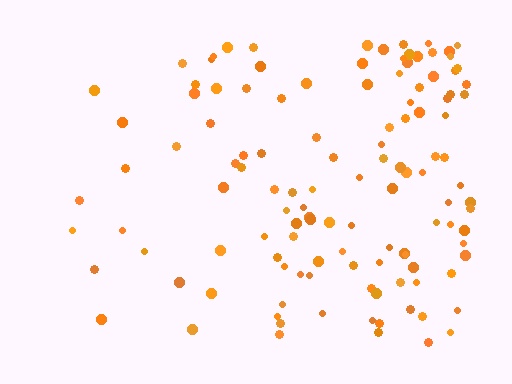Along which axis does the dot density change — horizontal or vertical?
Horizontal.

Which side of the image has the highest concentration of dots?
The right.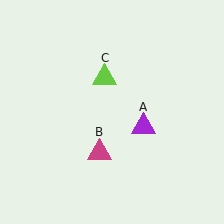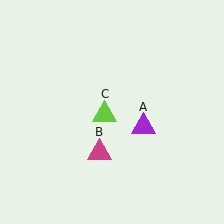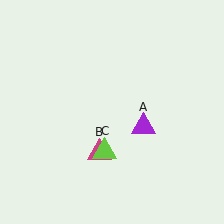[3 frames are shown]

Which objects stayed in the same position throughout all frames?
Purple triangle (object A) and magenta triangle (object B) remained stationary.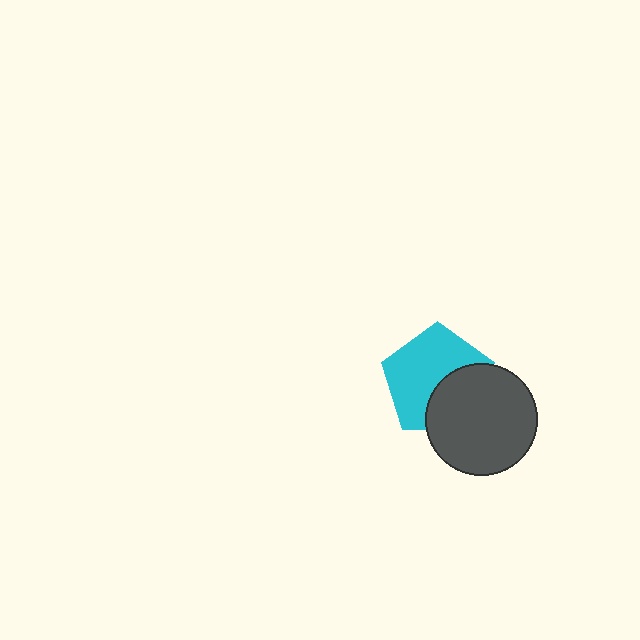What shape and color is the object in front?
The object in front is a dark gray circle.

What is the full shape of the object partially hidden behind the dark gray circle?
The partially hidden object is a cyan pentagon.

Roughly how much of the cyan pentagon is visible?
About half of it is visible (roughly 62%).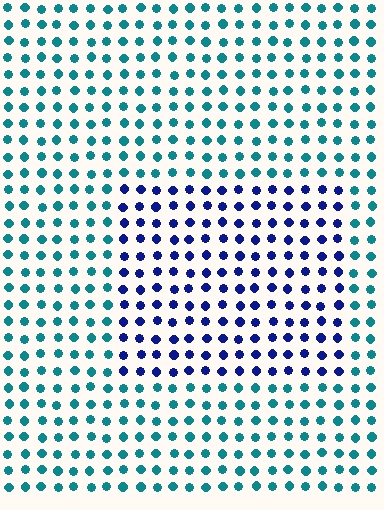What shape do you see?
I see a rectangle.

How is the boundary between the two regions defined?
The boundary is defined purely by a slight shift in hue (about 52 degrees). Spacing, size, and orientation are identical on both sides.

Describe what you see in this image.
The image is filled with small teal elements in a uniform arrangement. A rectangle-shaped region is visible where the elements are tinted to a slightly different hue, forming a subtle color boundary.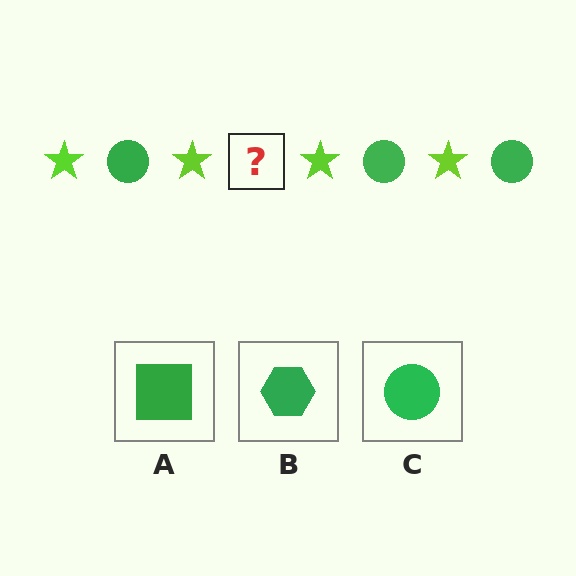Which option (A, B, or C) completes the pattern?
C.